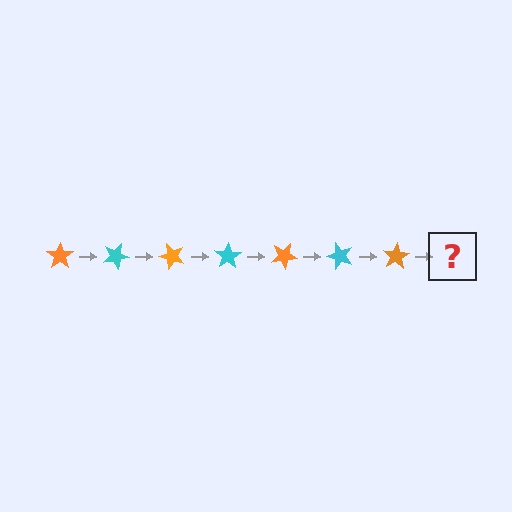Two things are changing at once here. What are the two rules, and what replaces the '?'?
The two rules are that it rotates 25 degrees each step and the color cycles through orange and cyan. The '?' should be a cyan star, rotated 175 degrees from the start.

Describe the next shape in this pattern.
It should be a cyan star, rotated 175 degrees from the start.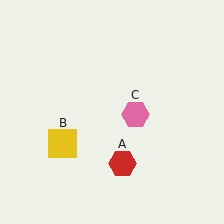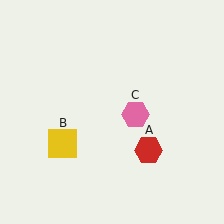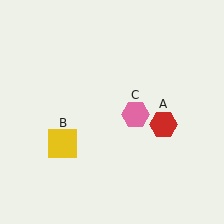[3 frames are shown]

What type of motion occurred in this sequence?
The red hexagon (object A) rotated counterclockwise around the center of the scene.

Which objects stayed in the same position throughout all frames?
Yellow square (object B) and pink hexagon (object C) remained stationary.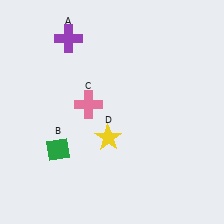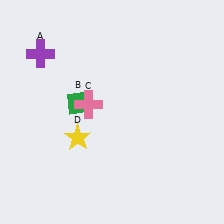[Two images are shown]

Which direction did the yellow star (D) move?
The yellow star (D) moved left.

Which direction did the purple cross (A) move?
The purple cross (A) moved left.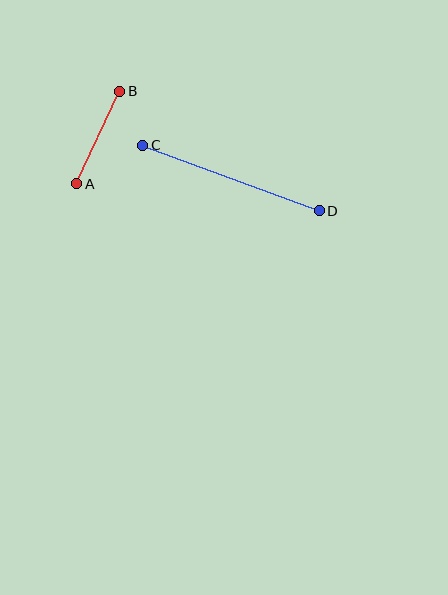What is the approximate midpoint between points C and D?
The midpoint is at approximately (231, 178) pixels.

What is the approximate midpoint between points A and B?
The midpoint is at approximately (98, 137) pixels.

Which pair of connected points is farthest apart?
Points C and D are farthest apart.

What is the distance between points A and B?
The distance is approximately 102 pixels.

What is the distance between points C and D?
The distance is approximately 188 pixels.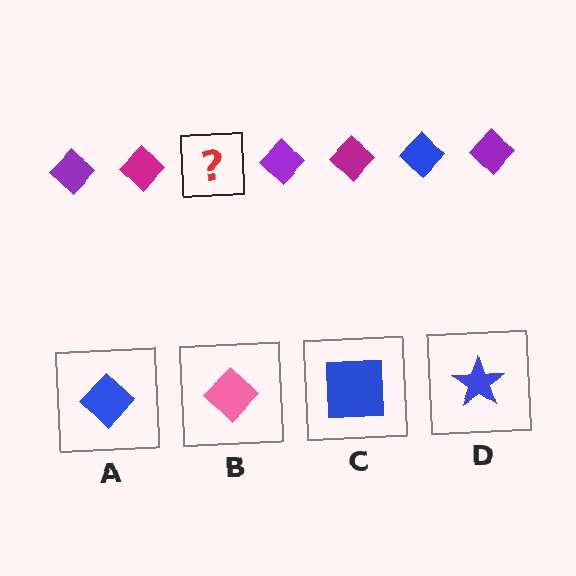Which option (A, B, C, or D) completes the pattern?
A.